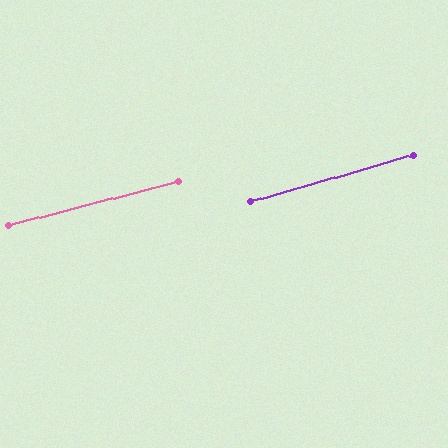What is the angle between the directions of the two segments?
Approximately 1 degree.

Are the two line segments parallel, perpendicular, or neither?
Parallel — their directions differ by only 1.4°.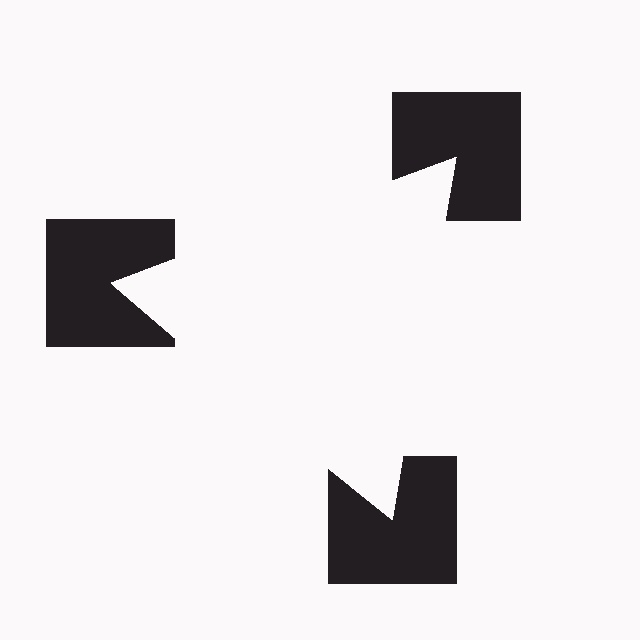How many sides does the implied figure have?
3 sides.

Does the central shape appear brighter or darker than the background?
It typically appears slightly brighter than the background, even though no actual brightness change is drawn.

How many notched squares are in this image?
There are 3 — one at each vertex of the illusory triangle.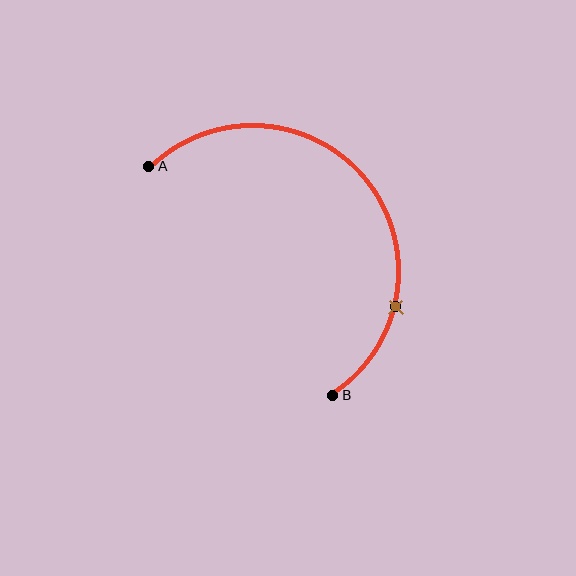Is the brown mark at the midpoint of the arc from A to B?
No. The brown mark lies on the arc but is closer to endpoint B. The arc midpoint would be at the point on the curve equidistant along the arc from both A and B.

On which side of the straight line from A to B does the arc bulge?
The arc bulges above and to the right of the straight line connecting A and B.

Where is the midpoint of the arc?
The arc midpoint is the point on the curve farthest from the straight line joining A and B. It sits above and to the right of that line.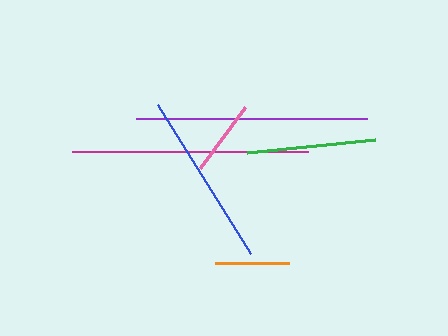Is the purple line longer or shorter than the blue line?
The purple line is longer than the blue line.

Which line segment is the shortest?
The orange line is the shortest at approximately 75 pixels.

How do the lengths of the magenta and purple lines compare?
The magenta and purple lines are approximately the same length.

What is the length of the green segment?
The green segment is approximately 129 pixels long.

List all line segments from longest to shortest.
From longest to shortest: magenta, purple, blue, green, pink, orange.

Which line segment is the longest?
The magenta line is the longest at approximately 236 pixels.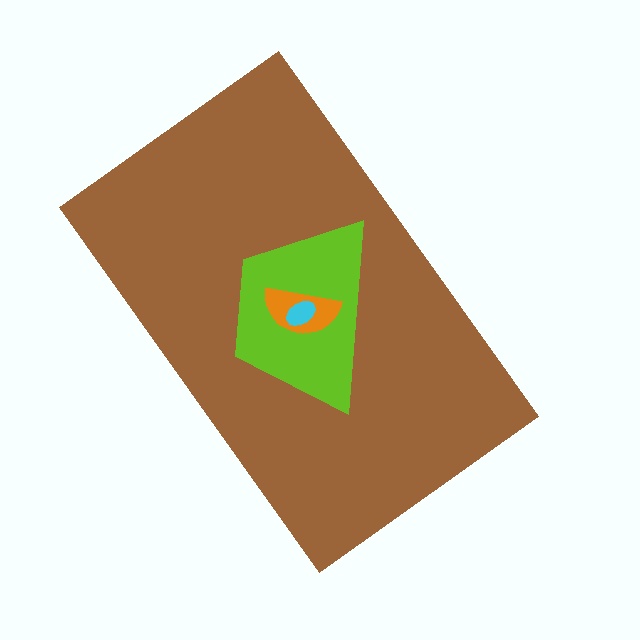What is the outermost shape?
The brown rectangle.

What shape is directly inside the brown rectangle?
The lime trapezoid.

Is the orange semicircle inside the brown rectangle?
Yes.